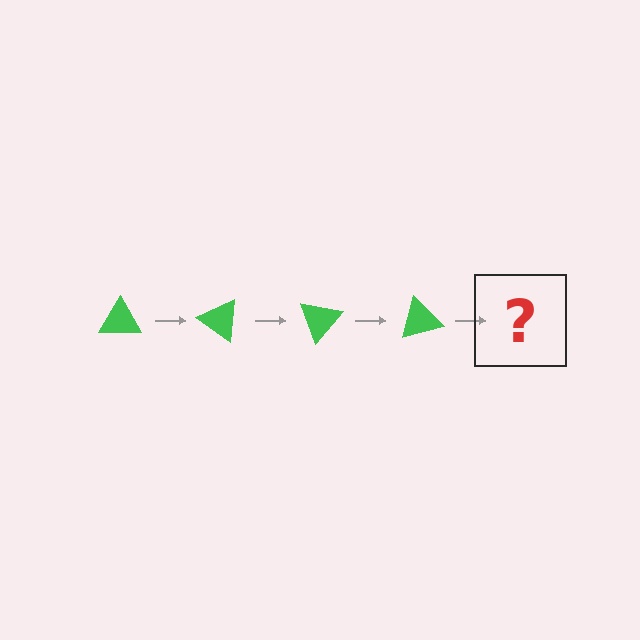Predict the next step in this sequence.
The next step is a green triangle rotated 140 degrees.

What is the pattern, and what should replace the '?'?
The pattern is that the triangle rotates 35 degrees each step. The '?' should be a green triangle rotated 140 degrees.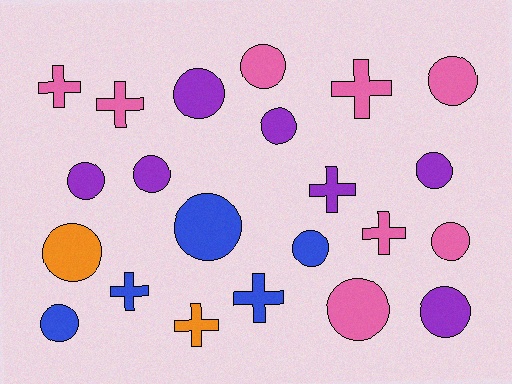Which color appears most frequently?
Pink, with 8 objects.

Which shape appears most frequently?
Circle, with 14 objects.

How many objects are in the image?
There are 22 objects.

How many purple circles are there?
There are 6 purple circles.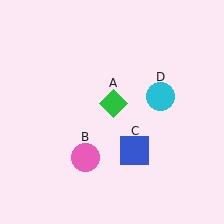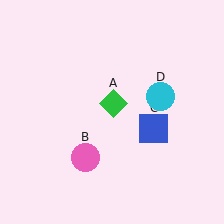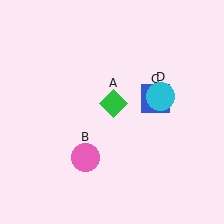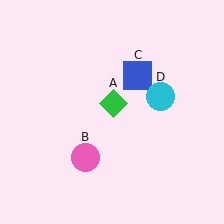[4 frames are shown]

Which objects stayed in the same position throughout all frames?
Green diamond (object A) and pink circle (object B) and cyan circle (object D) remained stationary.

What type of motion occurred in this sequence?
The blue square (object C) rotated counterclockwise around the center of the scene.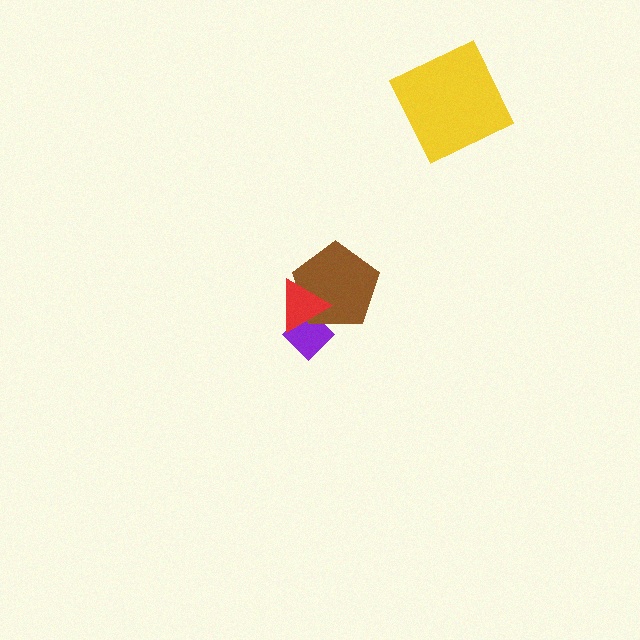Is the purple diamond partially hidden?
Yes, it is partially covered by another shape.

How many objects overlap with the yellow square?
0 objects overlap with the yellow square.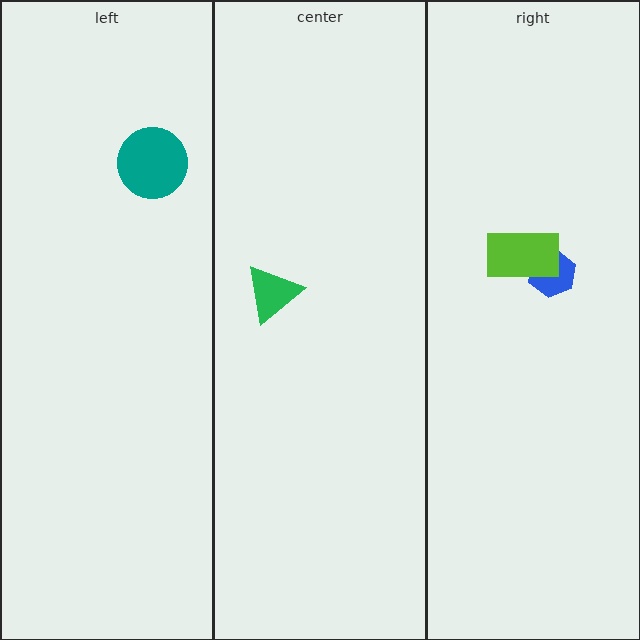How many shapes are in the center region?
1.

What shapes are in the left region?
The teal circle.